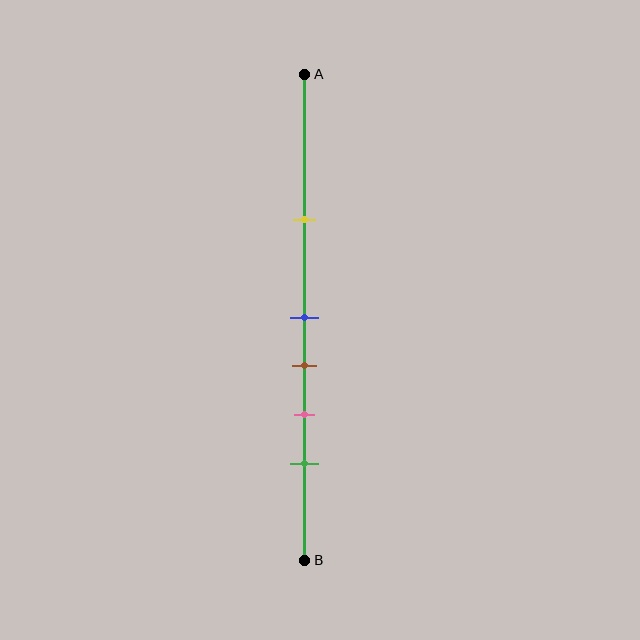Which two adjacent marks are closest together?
The blue and brown marks are the closest adjacent pair.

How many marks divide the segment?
There are 5 marks dividing the segment.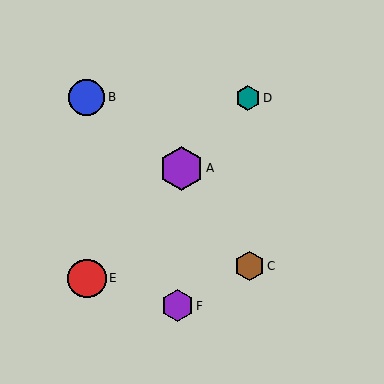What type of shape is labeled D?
Shape D is a teal hexagon.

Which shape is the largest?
The purple hexagon (labeled A) is the largest.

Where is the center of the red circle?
The center of the red circle is at (87, 278).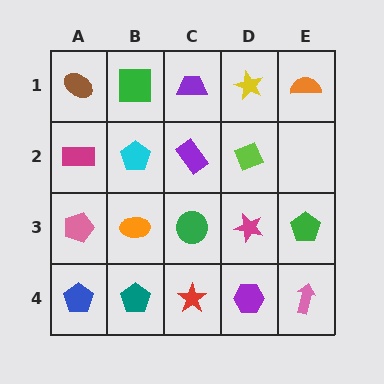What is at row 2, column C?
A purple rectangle.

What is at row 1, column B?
A green square.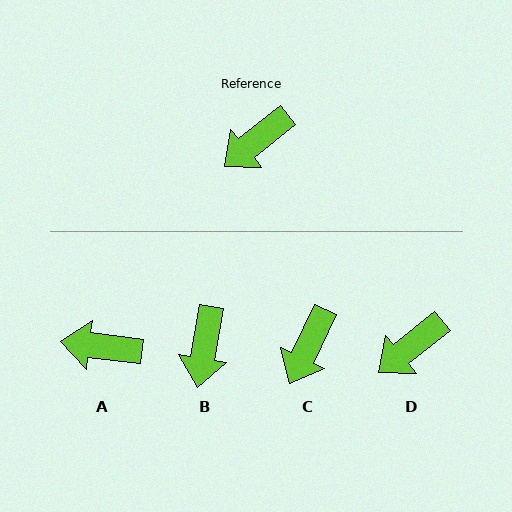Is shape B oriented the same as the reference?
No, it is off by about 42 degrees.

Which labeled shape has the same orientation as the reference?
D.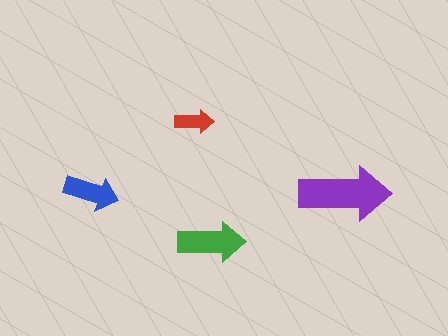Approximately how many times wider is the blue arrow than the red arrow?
About 1.5 times wider.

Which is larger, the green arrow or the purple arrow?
The purple one.